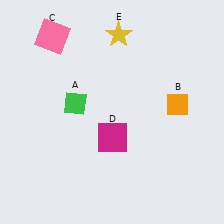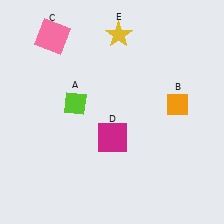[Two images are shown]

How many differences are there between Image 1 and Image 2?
There is 1 difference between the two images.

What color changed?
The diamond (A) changed from green in Image 1 to lime in Image 2.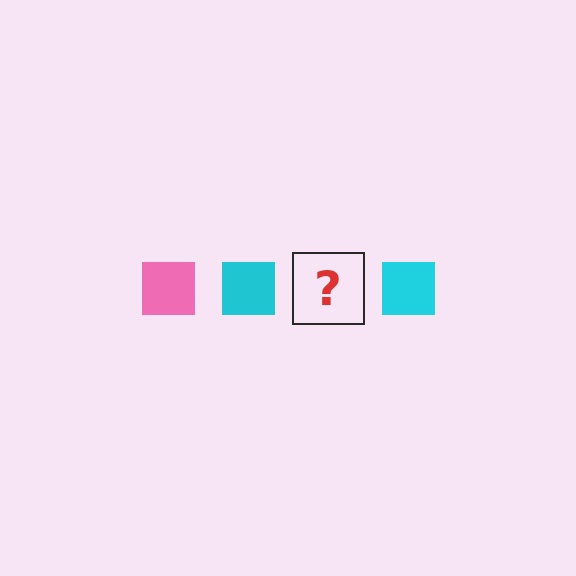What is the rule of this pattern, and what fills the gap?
The rule is that the pattern cycles through pink, cyan squares. The gap should be filled with a pink square.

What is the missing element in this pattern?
The missing element is a pink square.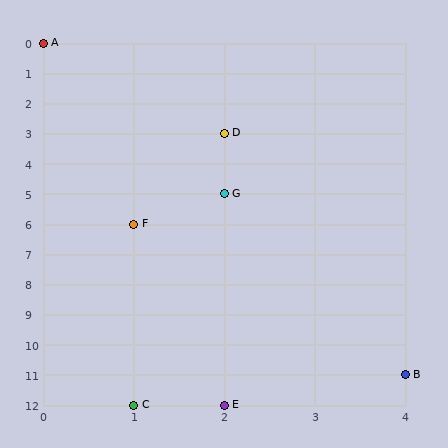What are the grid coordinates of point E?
Point E is at grid coordinates (2, 12).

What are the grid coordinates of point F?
Point F is at grid coordinates (1, 6).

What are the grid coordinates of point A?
Point A is at grid coordinates (0, 0).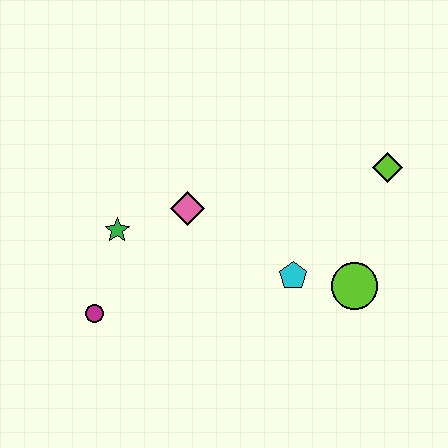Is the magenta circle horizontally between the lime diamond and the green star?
No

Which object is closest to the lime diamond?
The lime circle is closest to the lime diamond.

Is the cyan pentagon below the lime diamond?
Yes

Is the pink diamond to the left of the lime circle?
Yes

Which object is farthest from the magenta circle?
The lime diamond is farthest from the magenta circle.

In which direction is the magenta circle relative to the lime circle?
The magenta circle is to the left of the lime circle.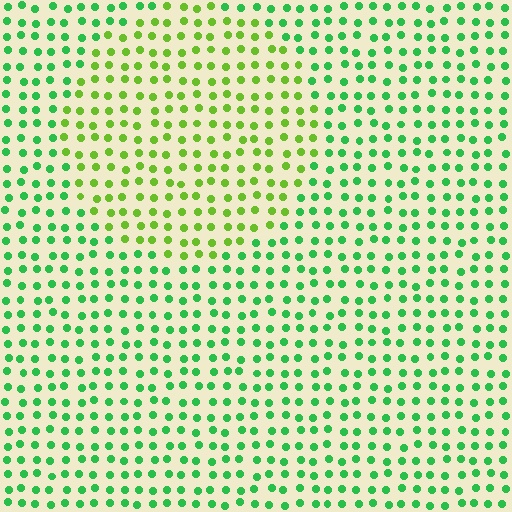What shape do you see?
I see a circle.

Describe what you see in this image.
The image is filled with small green elements in a uniform arrangement. A circle-shaped region is visible where the elements are tinted to a slightly different hue, forming a subtle color boundary.